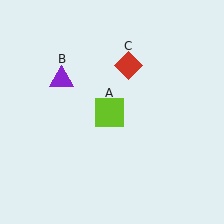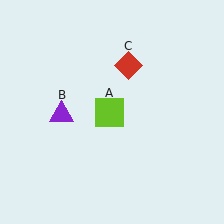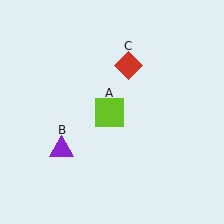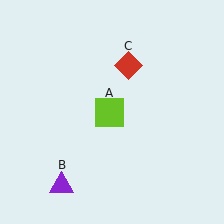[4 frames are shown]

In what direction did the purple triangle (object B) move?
The purple triangle (object B) moved down.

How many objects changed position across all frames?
1 object changed position: purple triangle (object B).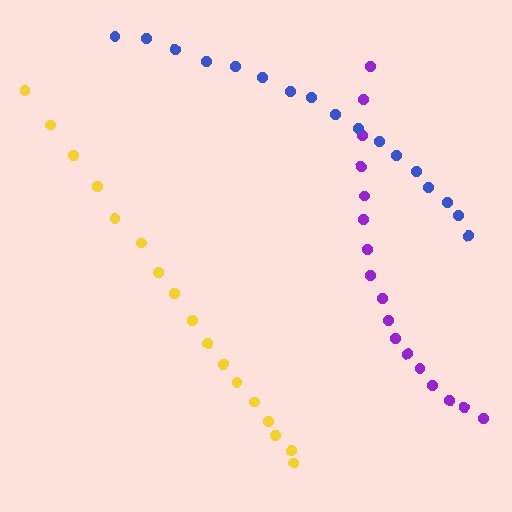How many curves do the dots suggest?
There are 3 distinct paths.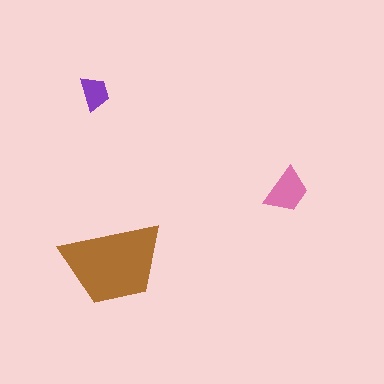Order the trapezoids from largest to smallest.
the brown one, the pink one, the purple one.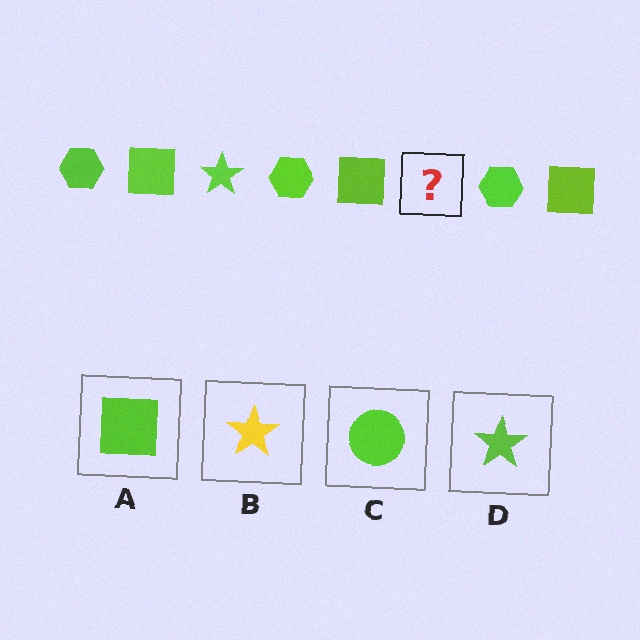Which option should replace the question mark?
Option D.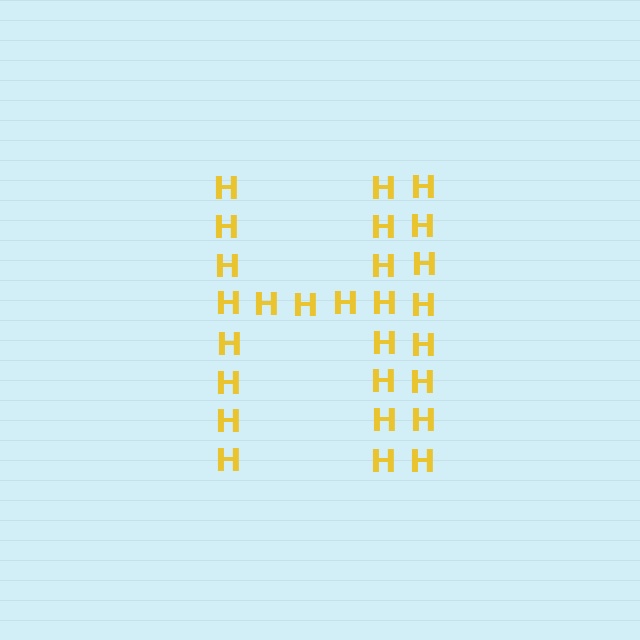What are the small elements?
The small elements are letter H's.